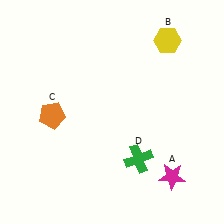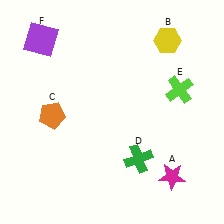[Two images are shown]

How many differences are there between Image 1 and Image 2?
There are 2 differences between the two images.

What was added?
A lime cross (E), a purple square (F) were added in Image 2.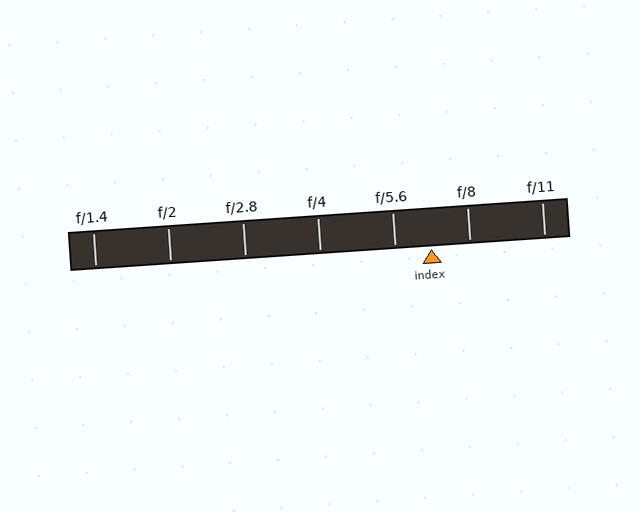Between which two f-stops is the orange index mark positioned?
The index mark is between f/5.6 and f/8.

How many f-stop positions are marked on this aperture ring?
There are 7 f-stop positions marked.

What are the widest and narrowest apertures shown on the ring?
The widest aperture shown is f/1.4 and the narrowest is f/11.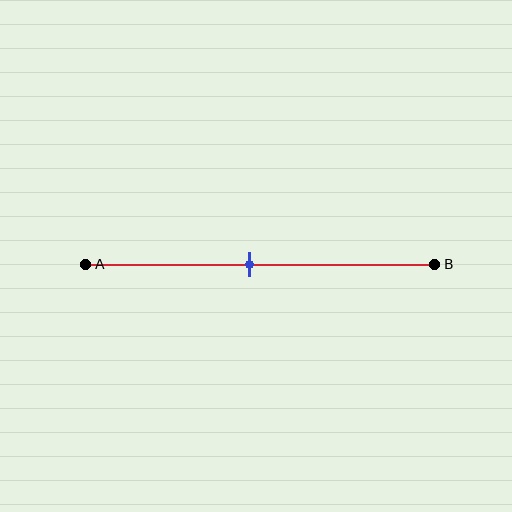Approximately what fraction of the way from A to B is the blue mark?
The blue mark is approximately 45% of the way from A to B.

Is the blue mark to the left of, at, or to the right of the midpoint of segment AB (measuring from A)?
The blue mark is to the left of the midpoint of segment AB.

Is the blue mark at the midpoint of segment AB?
No, the mark is at about 45% from A, not at the 50% midpoint.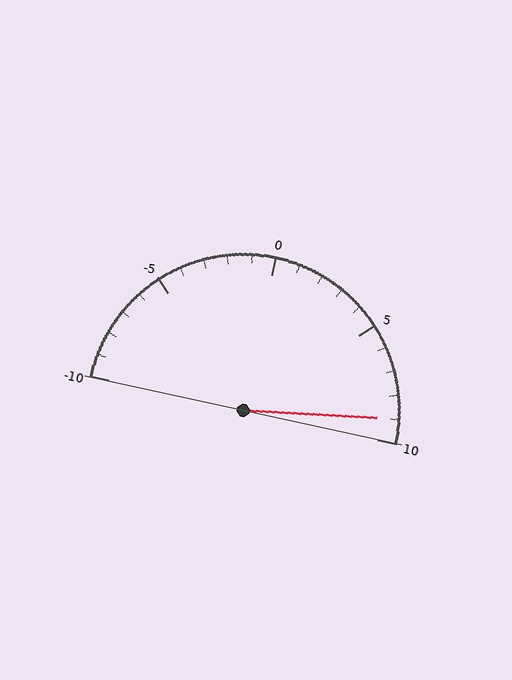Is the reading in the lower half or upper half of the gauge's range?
The reading is in the upper half of the range (-10 to 10).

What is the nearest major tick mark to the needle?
The nearest major tick mark is 10.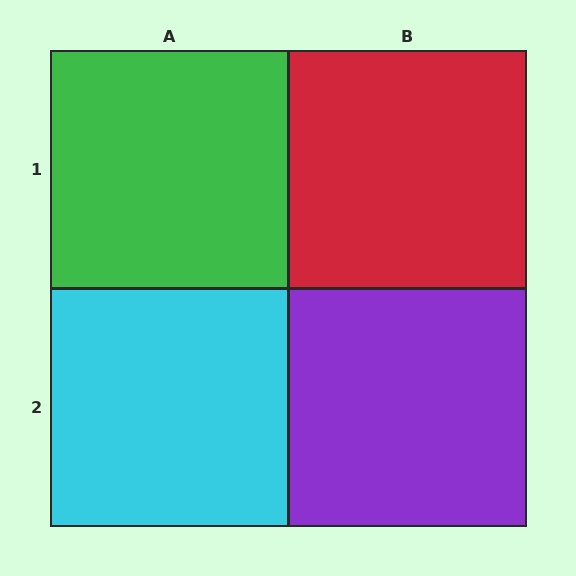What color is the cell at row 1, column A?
Green.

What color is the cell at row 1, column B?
Red.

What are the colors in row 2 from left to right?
Cyan, purple.